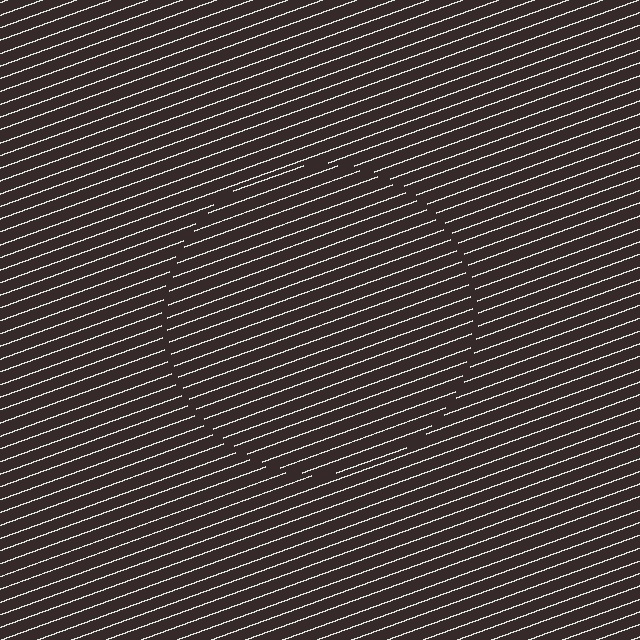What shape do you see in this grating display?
An illusory circle. The interior of the shape contains the same grating, shifted by half a period — the contour is defined by the phase discontinuity where line-ends from the inner and outer gratings abut.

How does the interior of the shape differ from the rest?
The interior of the shape contains the same grating, shifted by half a period — the contour is defined by the phase discontinuity where line-ends from the inner and outer gratings abut.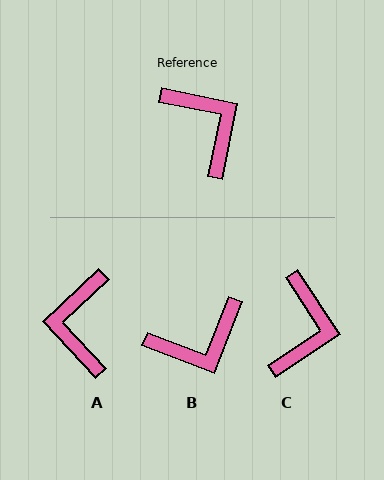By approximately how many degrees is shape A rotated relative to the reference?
Approximately 145 degrees counter-clockwise.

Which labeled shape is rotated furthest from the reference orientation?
A, about 145 degrees away.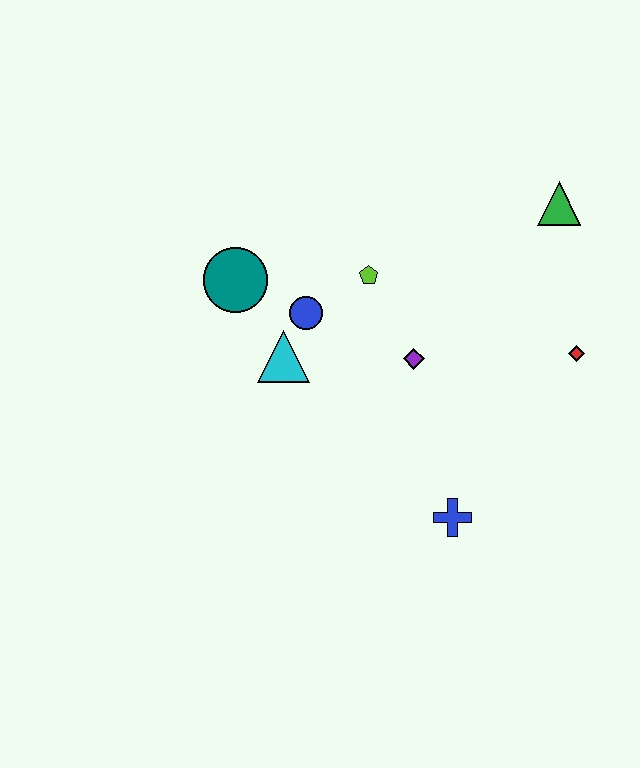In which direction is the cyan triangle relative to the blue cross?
The cyan triangle is to the left of the blue cross.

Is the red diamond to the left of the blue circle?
No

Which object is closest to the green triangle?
The red diamond is closest to the green triangle.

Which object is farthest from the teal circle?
The red diamond is farthest from the teal circle.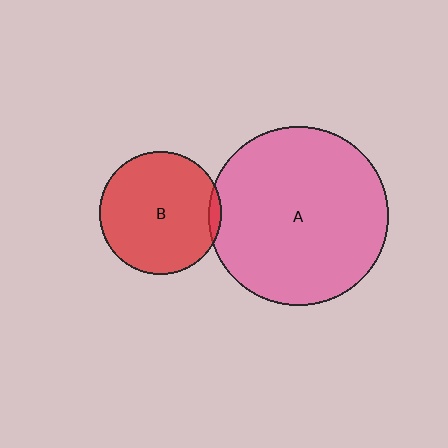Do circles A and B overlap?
Yes.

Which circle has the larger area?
Circle A (pink).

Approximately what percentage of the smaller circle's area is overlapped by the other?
Approximately 5%.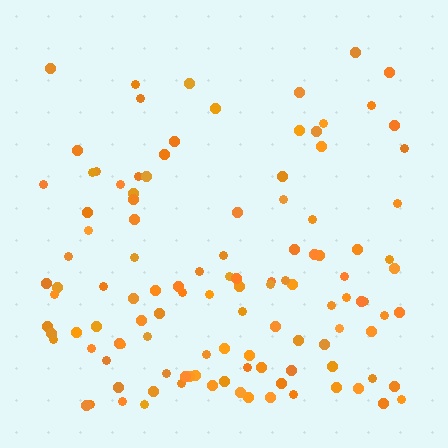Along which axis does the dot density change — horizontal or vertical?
Vertical.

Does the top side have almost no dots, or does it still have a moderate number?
Still a moderate number, just noticeably fewer than the bottom.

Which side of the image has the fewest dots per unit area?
The top.